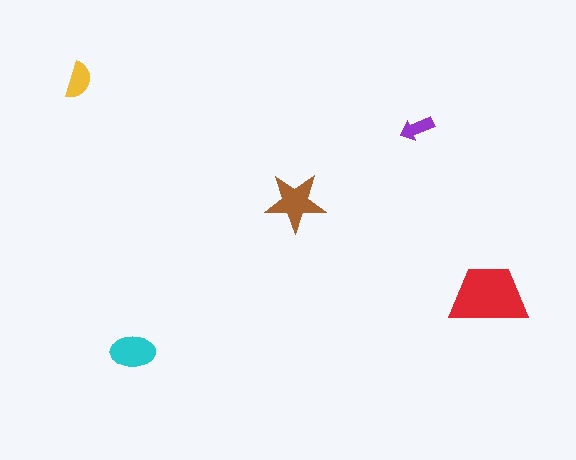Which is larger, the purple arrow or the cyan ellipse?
The cyan ellipse.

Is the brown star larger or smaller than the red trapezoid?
Smaller.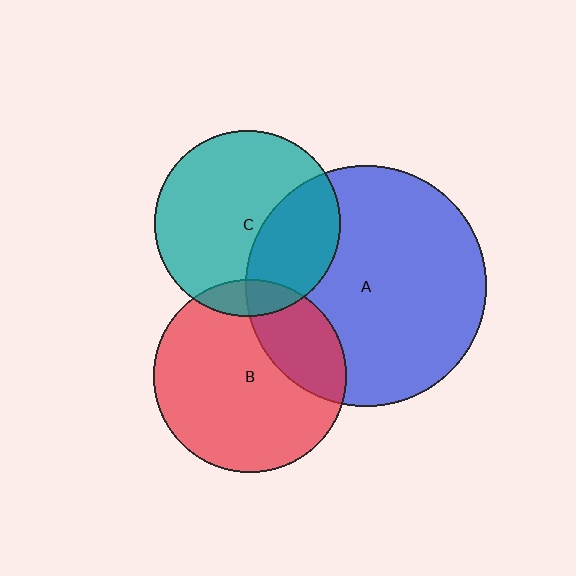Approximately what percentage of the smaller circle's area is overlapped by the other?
Approximately 25%.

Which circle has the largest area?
Circle A (blue).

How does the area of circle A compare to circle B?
Approximately 1.6 times.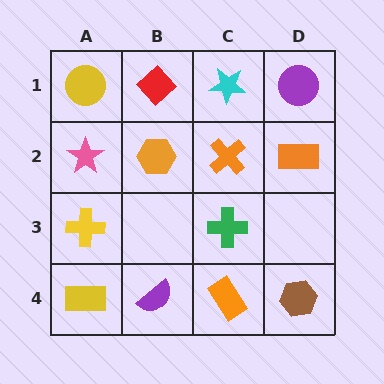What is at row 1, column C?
A cyan star.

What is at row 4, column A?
A yellow rectangle.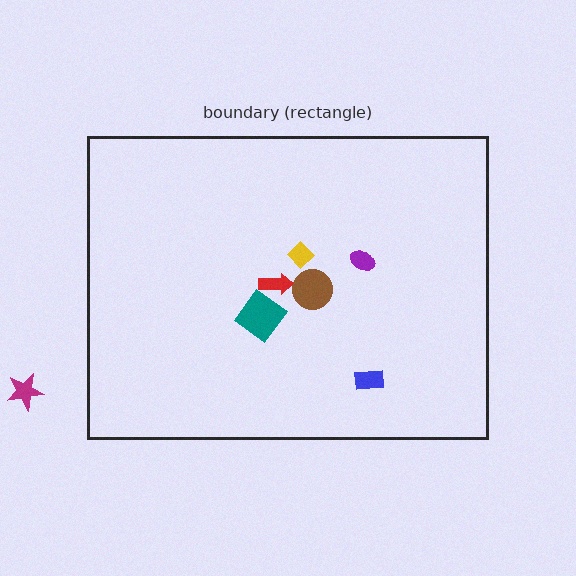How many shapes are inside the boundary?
6 inside, 1 outside.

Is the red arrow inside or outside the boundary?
Inside.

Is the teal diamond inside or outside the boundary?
Inside.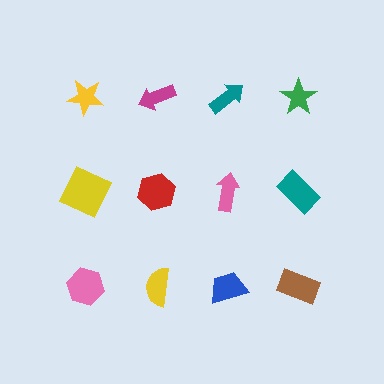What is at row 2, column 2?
A red hexagon.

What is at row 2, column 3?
A pink arrow.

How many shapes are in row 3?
4 shapes.